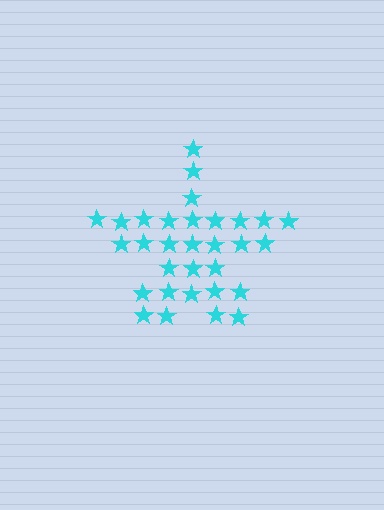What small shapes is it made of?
It is made of small stars.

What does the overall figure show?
The overall figure shows a star.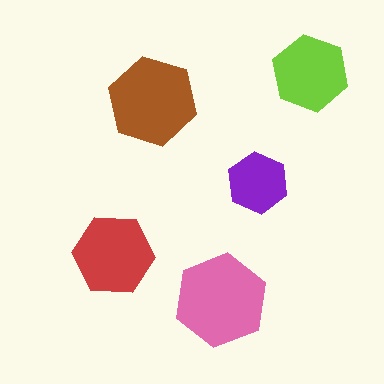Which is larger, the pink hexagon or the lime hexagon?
The pink one.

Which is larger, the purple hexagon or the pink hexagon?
The pink one.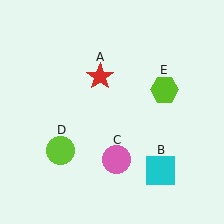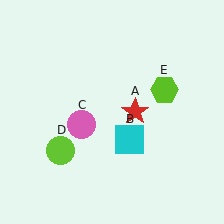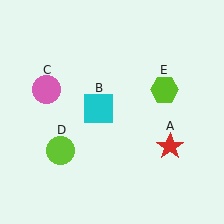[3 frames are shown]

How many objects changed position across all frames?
3 objects changed position: red star (object A), cyan square (object B), pink circle (object C).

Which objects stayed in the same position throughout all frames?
Lime circle (object D) and lime hexagon (object E) remained stationary.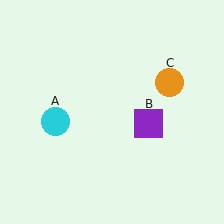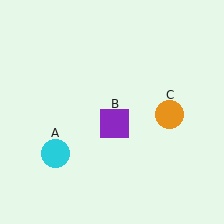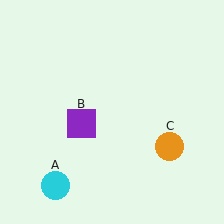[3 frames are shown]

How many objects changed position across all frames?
3 objects changed position: cyan circle (object A), purple square (object B), orange circle (object C).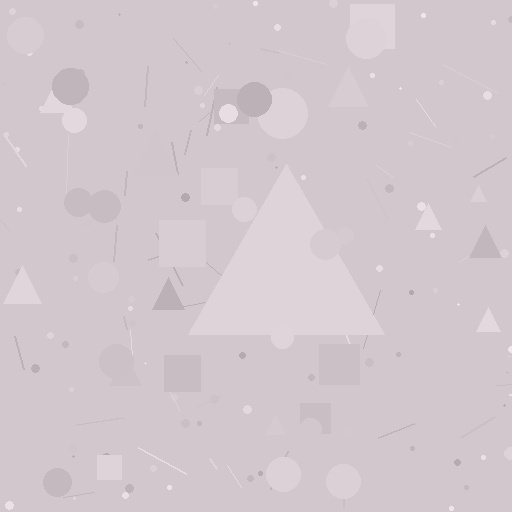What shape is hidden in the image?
A triangle is hidden in the image.